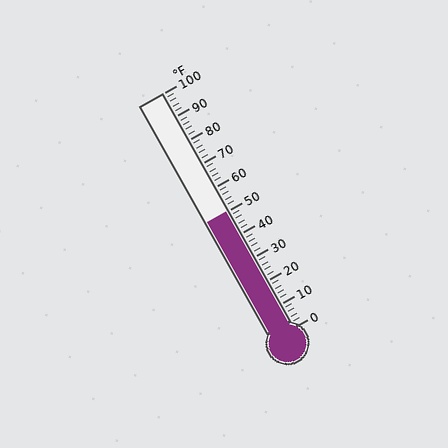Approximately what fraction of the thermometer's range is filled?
The thermometer is filled to approximately 50% of its range.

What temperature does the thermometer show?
The thermometer shows approximately 50°F.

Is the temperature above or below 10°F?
The temperature is above 10°F.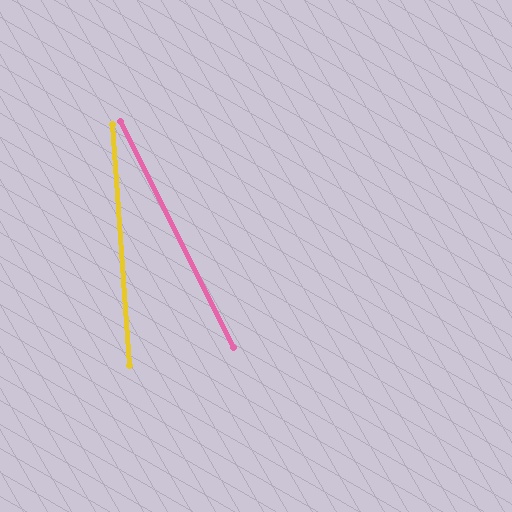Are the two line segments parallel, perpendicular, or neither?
Neither parallel nor perpendicular — they differ by about 23°.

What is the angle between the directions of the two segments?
Approximately 23 degrees.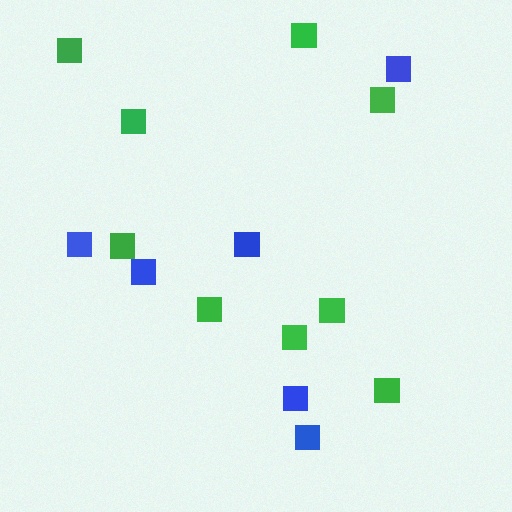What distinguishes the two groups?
There are 2 groups: one group of green squares (9) and one group of blue squares (6).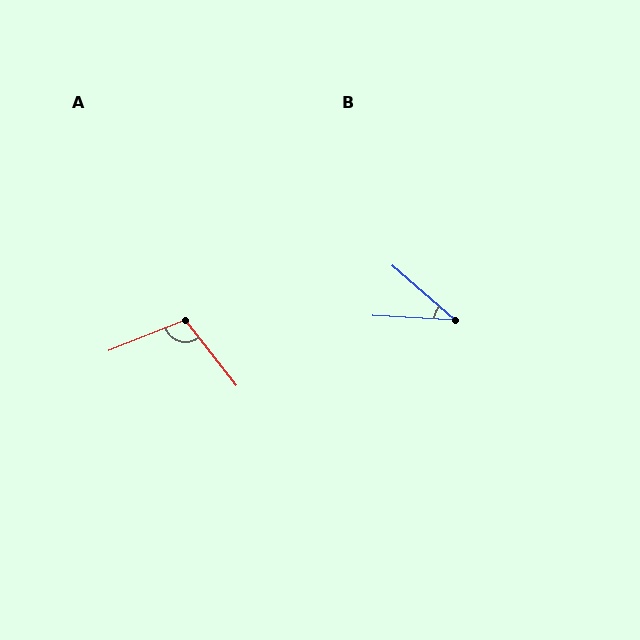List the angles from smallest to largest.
B (38°), A (106°).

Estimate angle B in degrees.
Approximately 38 degrees.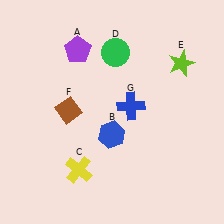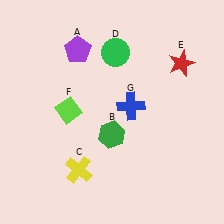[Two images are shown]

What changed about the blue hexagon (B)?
In Image 1, B is blue. In Image 2, it changed to green.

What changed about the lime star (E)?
In Image 1, E is lime. In Image 2, it changed to red.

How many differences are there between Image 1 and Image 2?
There are 3 differences between the two images.